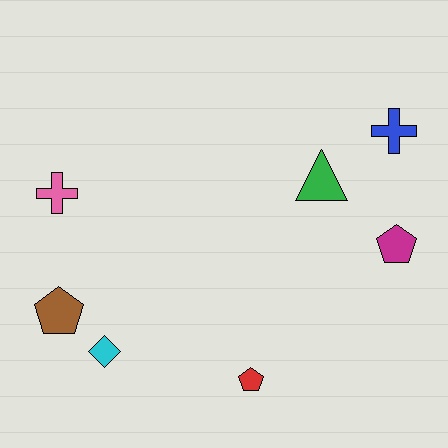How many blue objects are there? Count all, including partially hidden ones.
There is 1 blue object.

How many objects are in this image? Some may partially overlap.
There are 7 objects.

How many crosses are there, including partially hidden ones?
There are 2 crosses.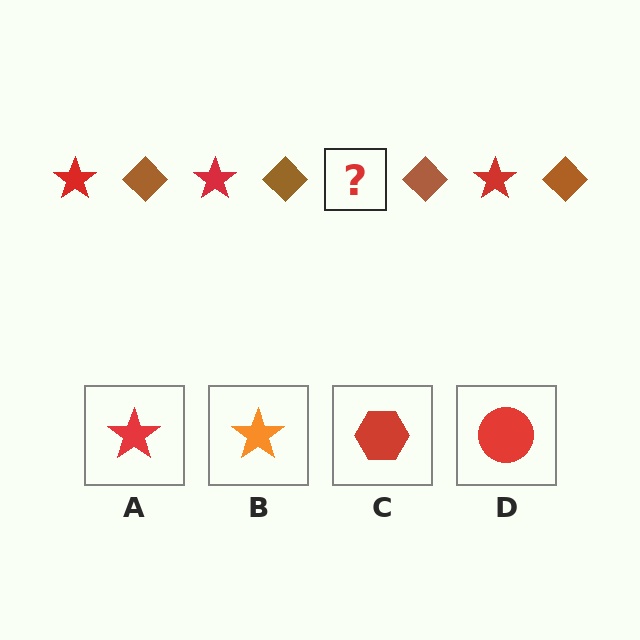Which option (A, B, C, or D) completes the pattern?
A.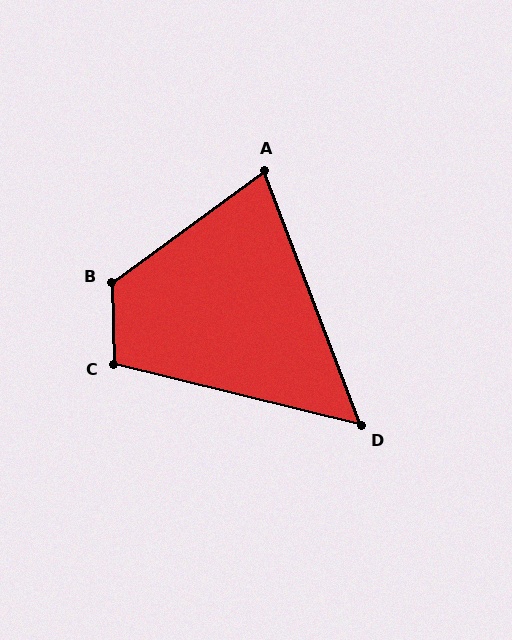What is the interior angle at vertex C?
Approximately 105 degrees (obtuse).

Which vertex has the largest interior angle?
B, at approximately 125 degrees.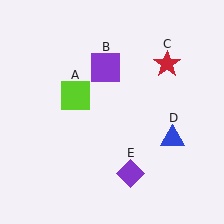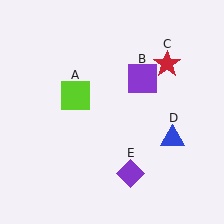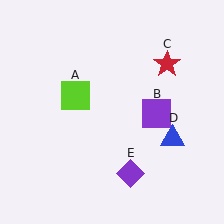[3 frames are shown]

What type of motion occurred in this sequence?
The purple square (object B) rotated clockwise around the center of the scene.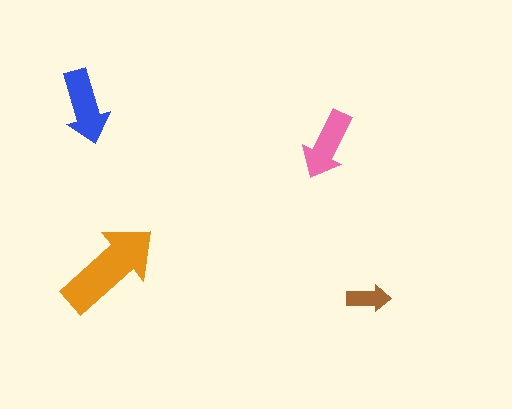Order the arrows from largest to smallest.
the orange one, the blue one, the pink one, the brown one.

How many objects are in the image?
There are 4 objects in the image.